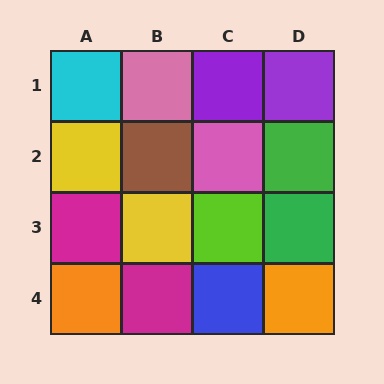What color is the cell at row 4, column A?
Orange.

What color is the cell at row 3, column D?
Green.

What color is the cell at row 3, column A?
Magenta.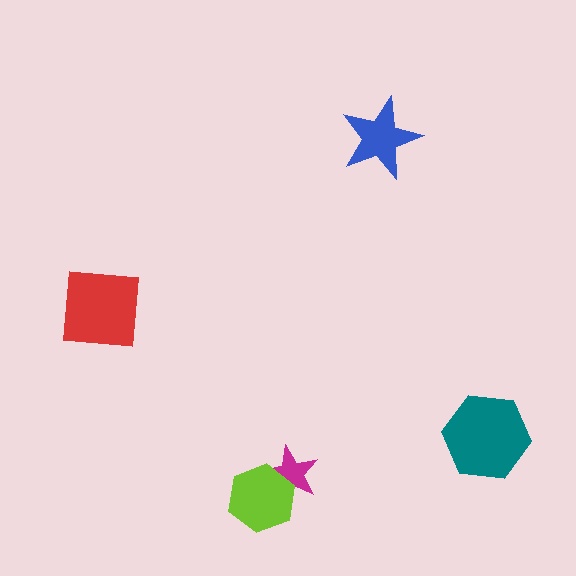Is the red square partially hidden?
No, no other shape covers it.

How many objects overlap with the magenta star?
1 object overlaps with the magenta star.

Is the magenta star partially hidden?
Yes, it is partially covered by another shape.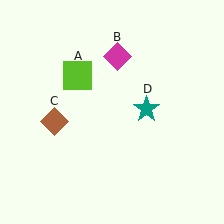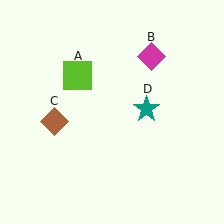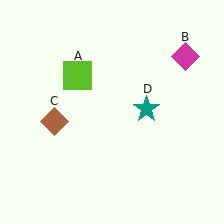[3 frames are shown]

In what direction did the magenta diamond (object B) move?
The magenta diamond (object B) moved right.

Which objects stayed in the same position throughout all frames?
Lime square (object A) and brown diamond (object C) and teal star (object D) remained stationary.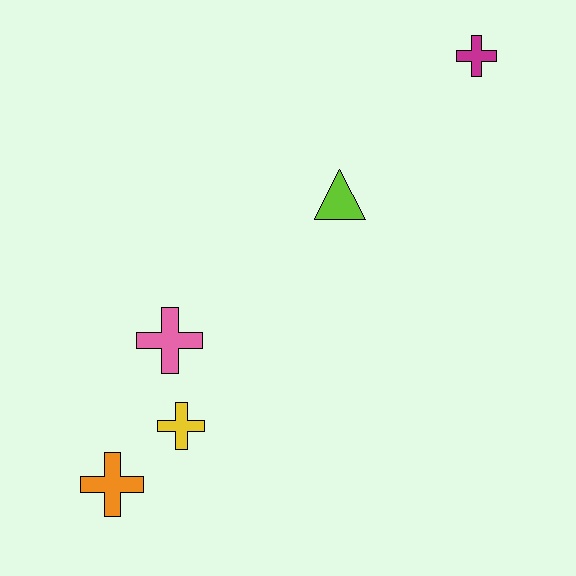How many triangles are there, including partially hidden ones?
There is 1 triangle.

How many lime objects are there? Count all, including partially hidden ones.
There is 1 lime object.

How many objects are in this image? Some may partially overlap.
There are 5 objects.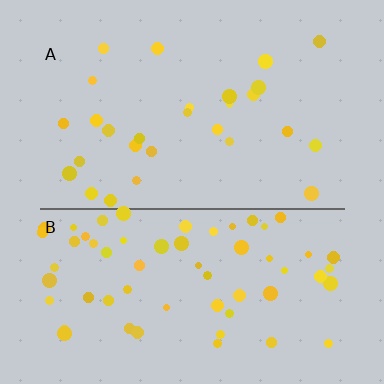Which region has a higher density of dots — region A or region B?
B (the bottom).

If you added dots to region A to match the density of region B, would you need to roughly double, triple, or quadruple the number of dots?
Approximately double.